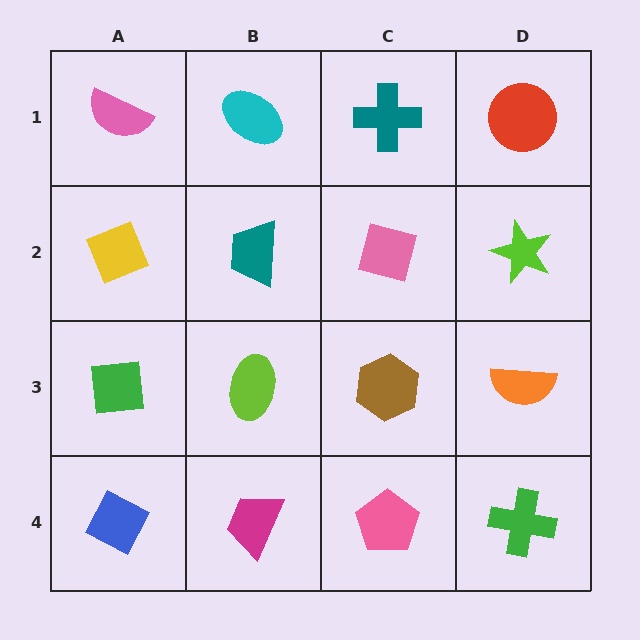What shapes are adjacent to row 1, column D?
A lime star (row 2, column D), a teal cross (row 1, column C).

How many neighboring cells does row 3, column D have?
3.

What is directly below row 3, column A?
A blue diamond.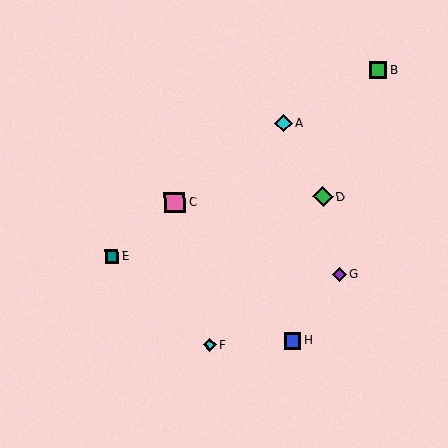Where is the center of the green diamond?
The center of the green diamond is at (323, 197).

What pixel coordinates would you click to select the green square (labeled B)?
Click at (378, 70) to select the green square B.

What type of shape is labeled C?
Shape C is a pink square.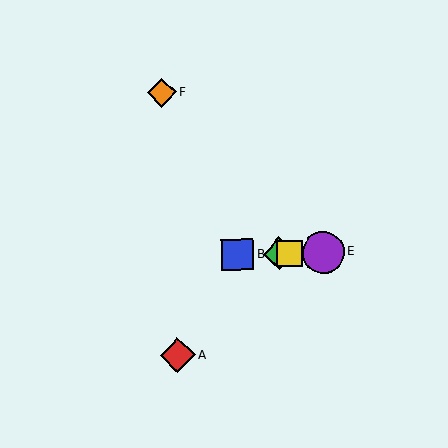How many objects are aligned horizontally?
4 objects (B, C, D, E) are aligned horizontally.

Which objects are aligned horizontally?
Objects B, C, D, E are aligned horizontally.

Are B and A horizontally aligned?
No, B is at y≈255 and A is at y≈355.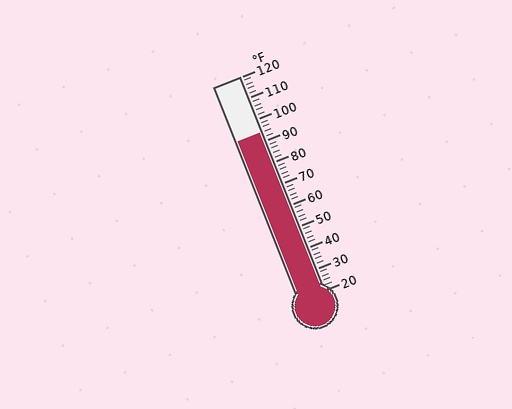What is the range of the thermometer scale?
The thermometer scale ranges from 20°F to 120°F.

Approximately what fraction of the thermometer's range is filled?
The thermometer is filled to approximately 75% of its range.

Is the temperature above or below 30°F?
The temperature is above 30°F.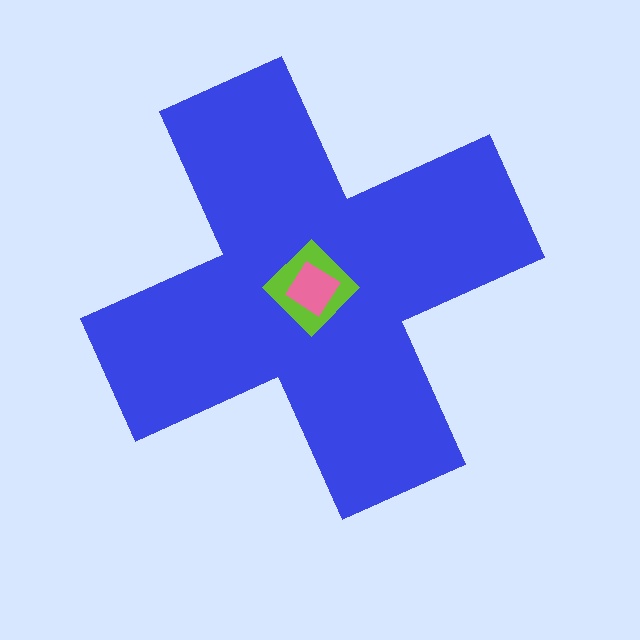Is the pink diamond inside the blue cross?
Yes.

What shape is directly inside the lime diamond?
The pink diamond.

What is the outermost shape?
The blue cross.